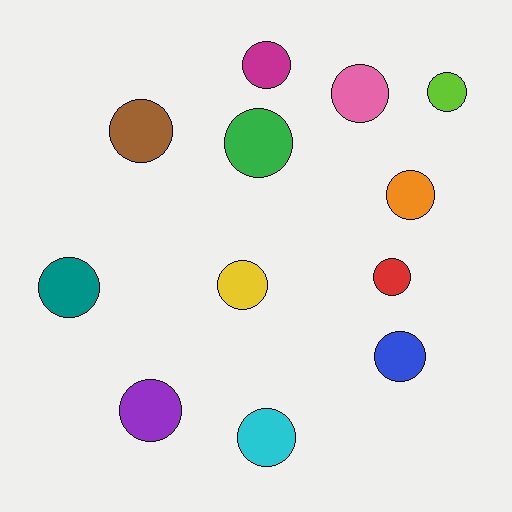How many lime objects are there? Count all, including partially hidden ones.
There is 1 lime object.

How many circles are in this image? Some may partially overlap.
There are 12 circles.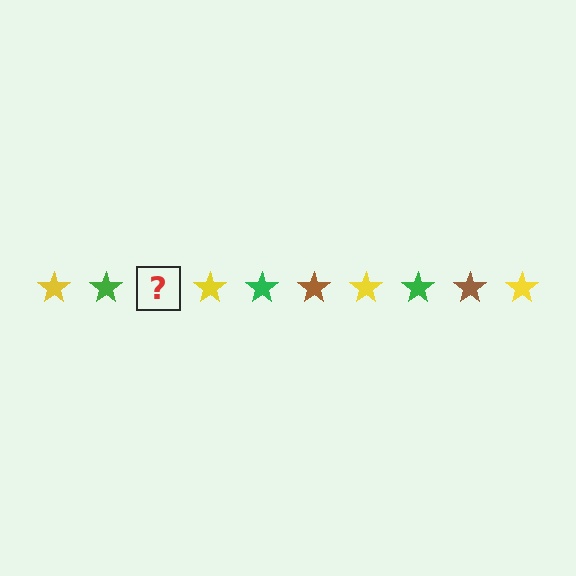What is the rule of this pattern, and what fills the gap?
The rule is that the pattern cycles through yellow, green, brown stars. The gap should be filled with a brown star.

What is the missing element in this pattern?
The missing element is a brown star.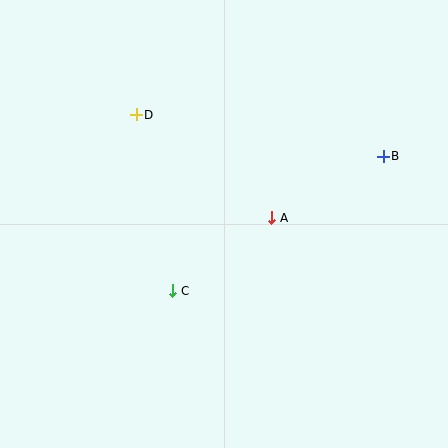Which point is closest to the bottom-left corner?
Point C is closest to the bottom-left corner.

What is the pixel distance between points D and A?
The distance between D and A is 170 pixels.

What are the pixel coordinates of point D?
Point D is at (136, 115).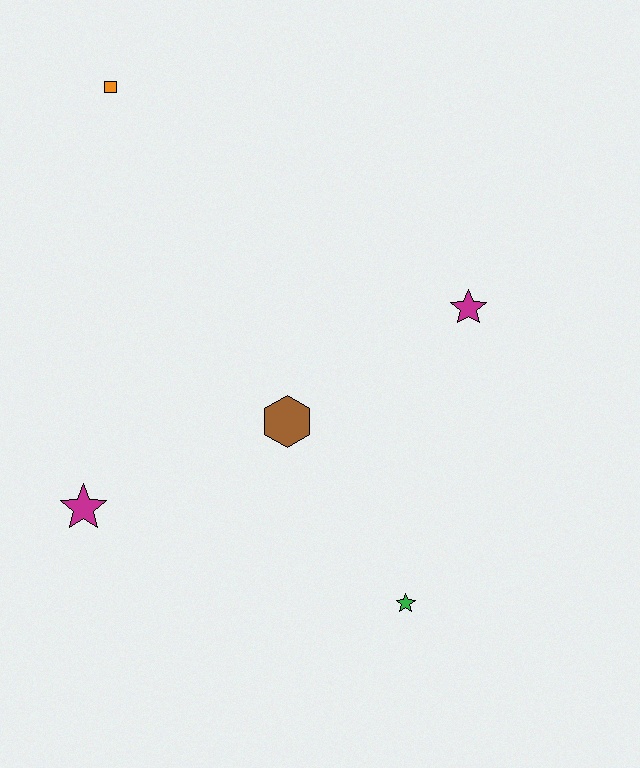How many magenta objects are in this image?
There are 2 magenta objects.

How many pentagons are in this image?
There are no pentagons.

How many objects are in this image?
There are 5 objects.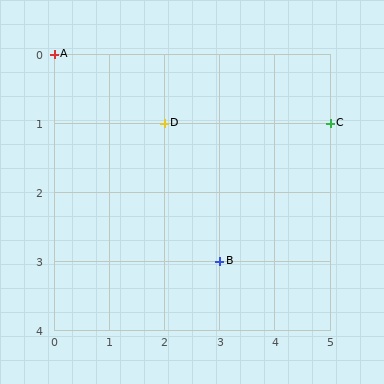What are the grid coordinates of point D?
Point D is at grid coordinates (2, 1).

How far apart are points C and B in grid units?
Points C and B are 2 columns and 2 rows apart (about 2.8 grid units diagonally).